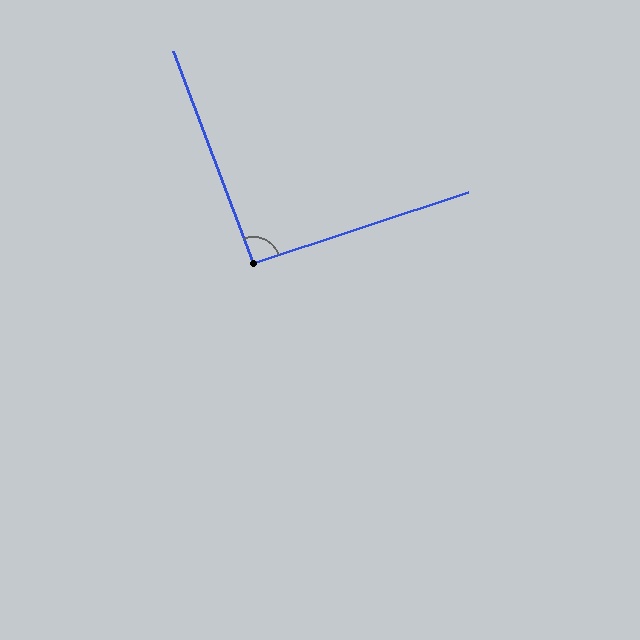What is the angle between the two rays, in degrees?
Approximately 92 degrees.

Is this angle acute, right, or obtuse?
It is approximately a right angle.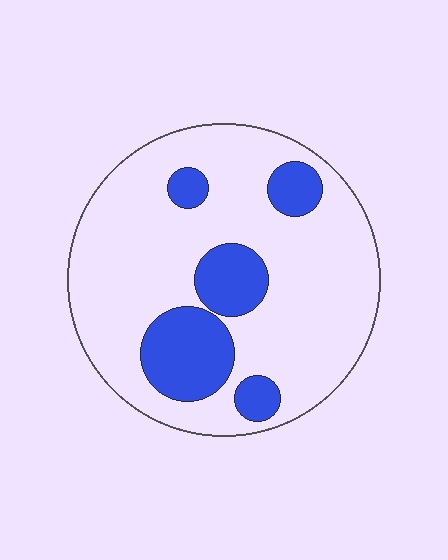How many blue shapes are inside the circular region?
5.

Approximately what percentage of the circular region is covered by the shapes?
Approximately 20%.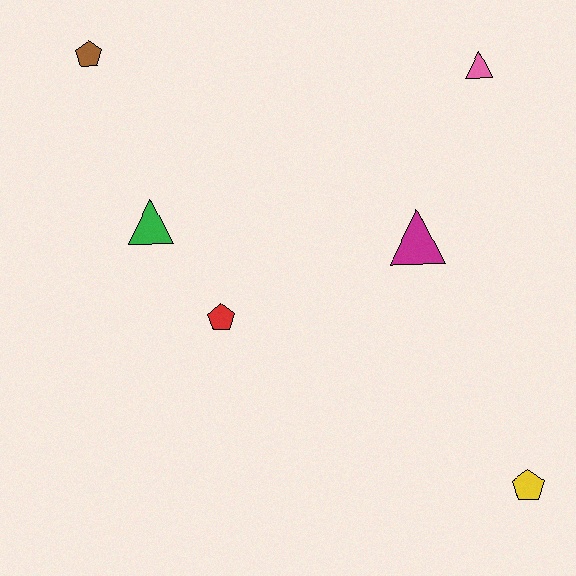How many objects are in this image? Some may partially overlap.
There are 6 objects.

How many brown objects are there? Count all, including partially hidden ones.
There is 1 brown object.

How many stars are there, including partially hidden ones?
There are no stars.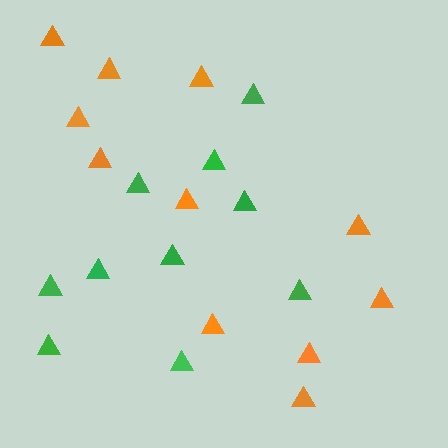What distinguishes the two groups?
There are 2 groups: one group of green triangles (10) and one group of orange triangles (11).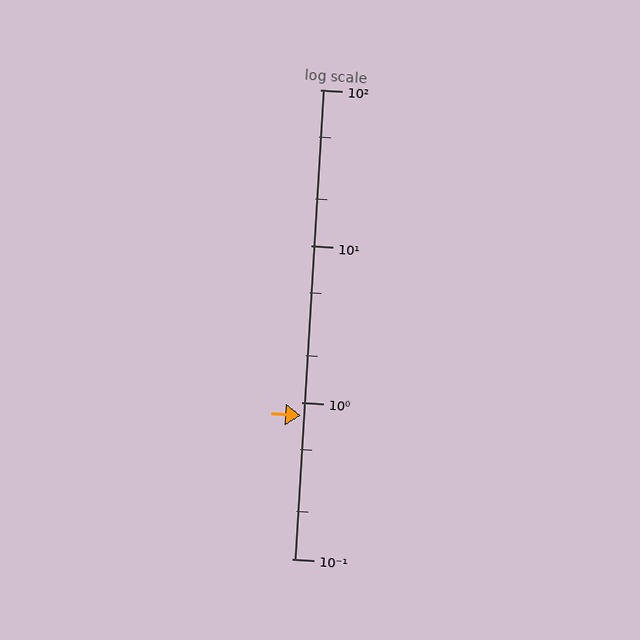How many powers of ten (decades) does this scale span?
The scale spans 3 decades, from 0.1 to 100.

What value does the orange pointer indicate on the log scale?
The pointer indicates approximately 0.82.